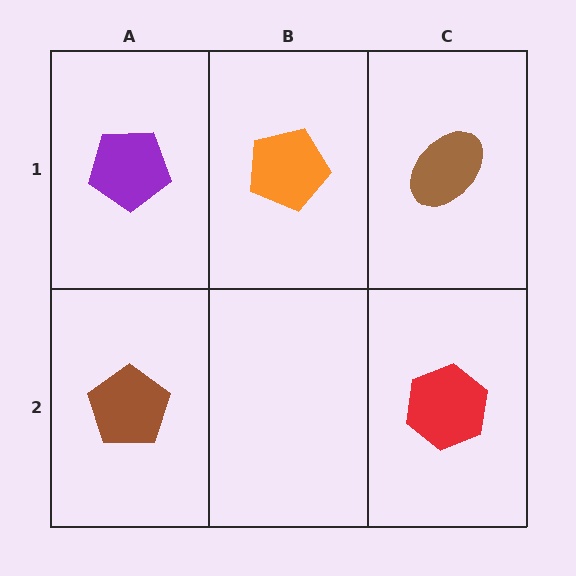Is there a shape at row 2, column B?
No, that cell is empty.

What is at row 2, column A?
A brown pentagon.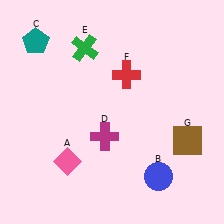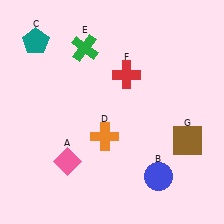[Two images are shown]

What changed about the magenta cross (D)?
In Image 1, D is magenta. In Image 2, it changed to orange.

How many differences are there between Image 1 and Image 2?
There is 1 difference between the two images.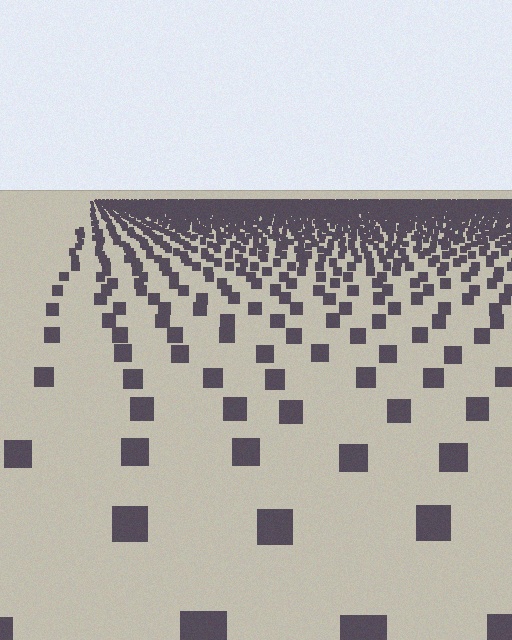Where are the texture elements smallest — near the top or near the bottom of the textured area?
Near the top.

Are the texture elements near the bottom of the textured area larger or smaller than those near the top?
Larger. Near the bottom, elements are closer to the viewer and appear at a bigger on-screen size.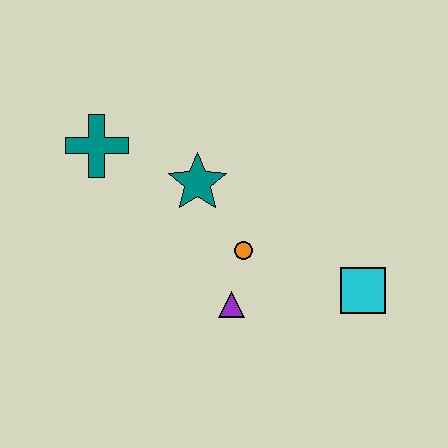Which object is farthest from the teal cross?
The cyan square is farthest from the teal cross.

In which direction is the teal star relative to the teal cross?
The teal star is to the right of the teal cross.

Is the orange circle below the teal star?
Yes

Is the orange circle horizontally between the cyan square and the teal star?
Yes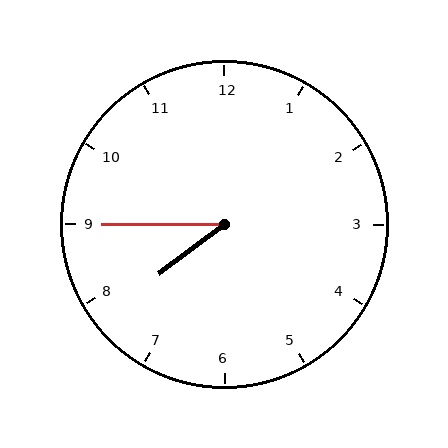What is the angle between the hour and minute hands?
Approximately 38 degrees.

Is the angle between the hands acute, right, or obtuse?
It is acute.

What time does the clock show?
7:45.